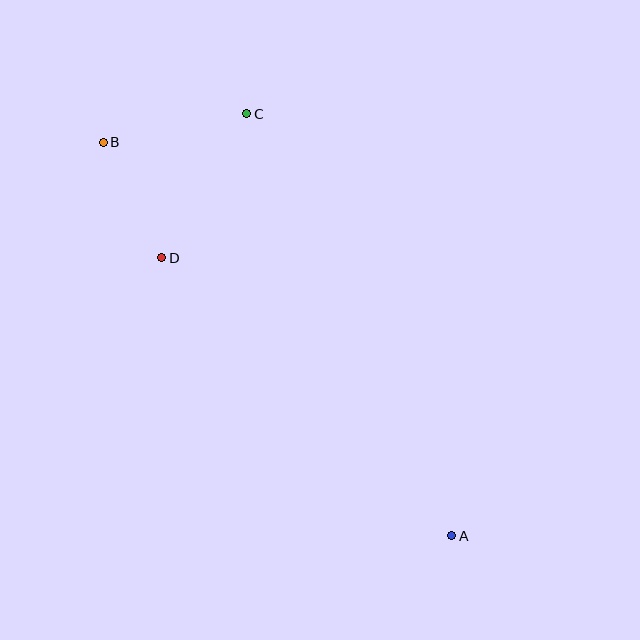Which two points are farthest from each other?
Points A and B are farthest from each other.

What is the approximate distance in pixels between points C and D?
The distance between C and D is approximately 167 pixels.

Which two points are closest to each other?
Points B and D are closest to each other.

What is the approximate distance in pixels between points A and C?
The distance between A and C is approximately 469 pixels.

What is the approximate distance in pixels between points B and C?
The distance between B and C is approximately 146 pixels.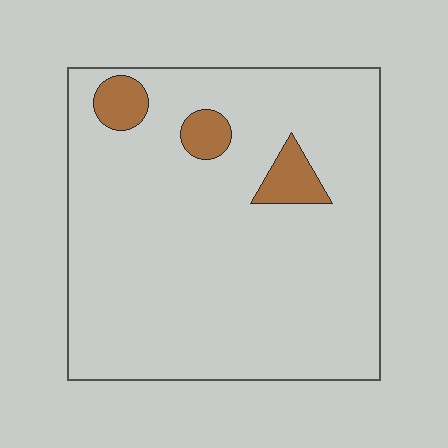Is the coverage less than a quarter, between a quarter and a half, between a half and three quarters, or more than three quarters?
Less than a quarter.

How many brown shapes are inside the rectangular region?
3.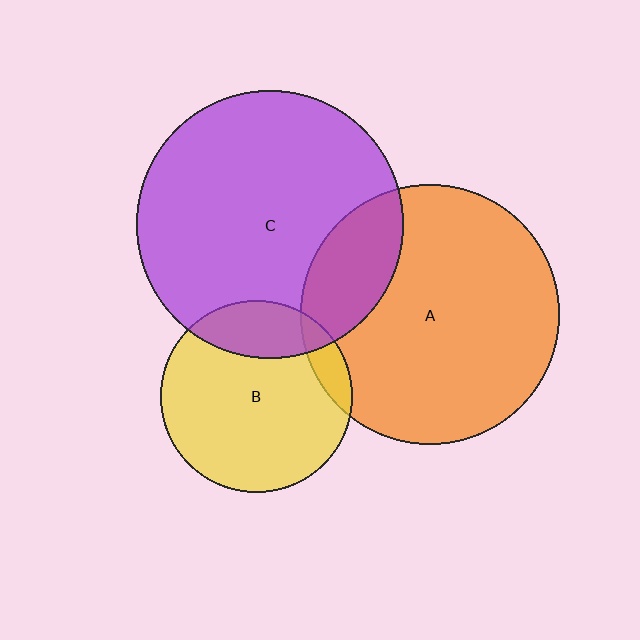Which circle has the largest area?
Circle C (purple).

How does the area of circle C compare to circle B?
Approximately 1.9 times.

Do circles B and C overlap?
Yes.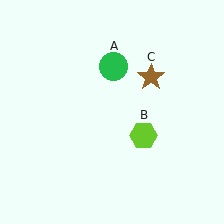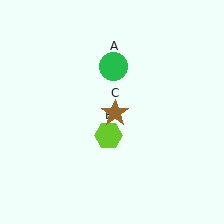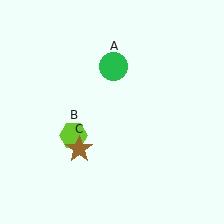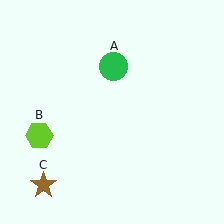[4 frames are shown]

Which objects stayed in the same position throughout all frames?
Green circle (object A) remained stationary.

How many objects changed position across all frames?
2 objects changed position: lime hexagon (object B), brown star (object C).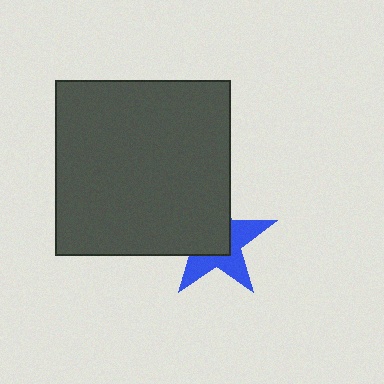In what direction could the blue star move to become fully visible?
The blue star could move toward the lower-right. That would shift it out from behind the dark gray square entirely.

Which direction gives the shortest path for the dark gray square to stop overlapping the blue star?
Moving toward the upper-left gives the shortest separation.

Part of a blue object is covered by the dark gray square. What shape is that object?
It is a star.